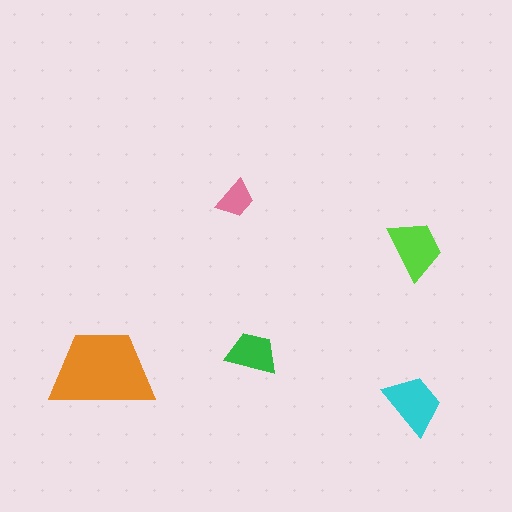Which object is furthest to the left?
The orange trapezoid is leftmost.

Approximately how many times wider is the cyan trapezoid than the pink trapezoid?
About 1.5 times wider.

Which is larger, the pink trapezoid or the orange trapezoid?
The orange one.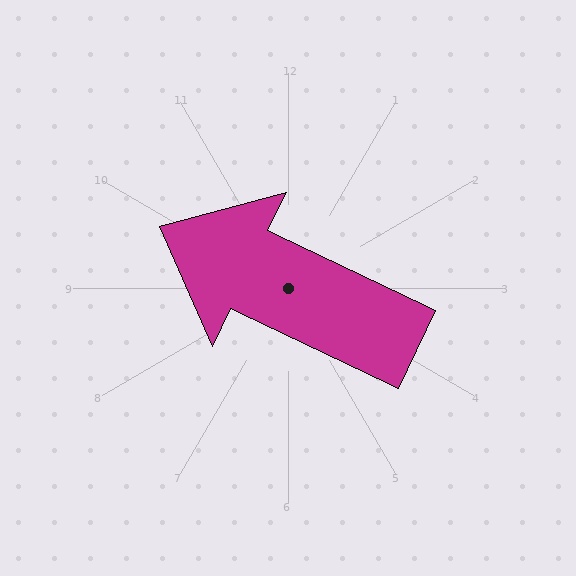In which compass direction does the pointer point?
Northwest.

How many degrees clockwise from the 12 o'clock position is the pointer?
Approximately 296 degrees.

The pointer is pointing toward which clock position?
Roughly 10 o'clock.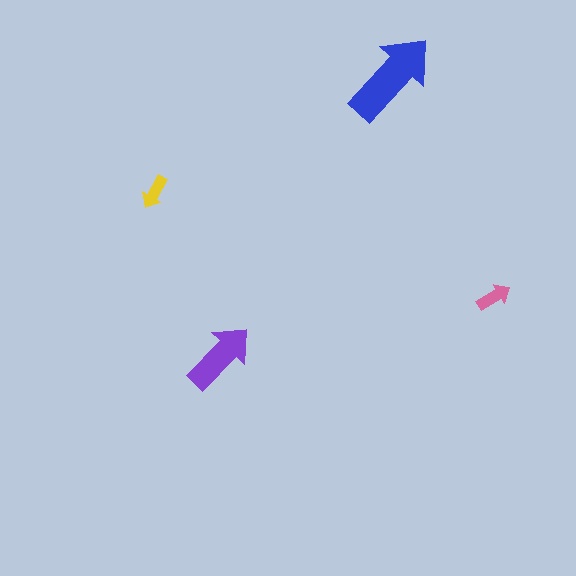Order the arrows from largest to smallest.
the blue one, the purple one, the pink one, the yellow one.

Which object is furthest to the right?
The pink arrow is rightmost.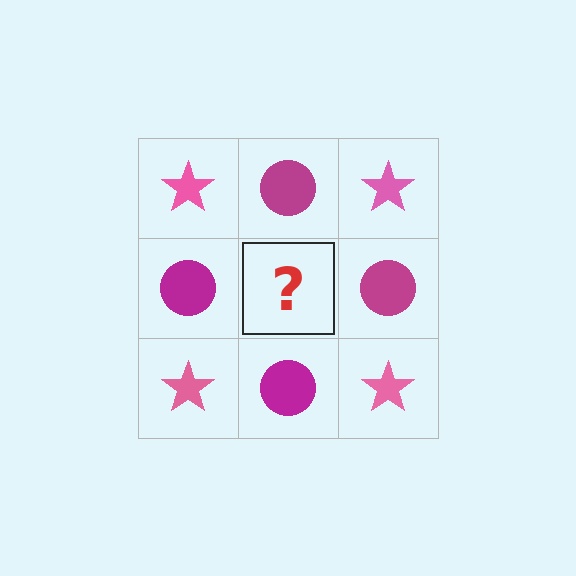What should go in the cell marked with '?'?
The missing cell should contain a pink star.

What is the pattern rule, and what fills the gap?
The rule is that it alternates pink star and magenta circle in a checkerboard pattern. The gap should be filled with a pink star.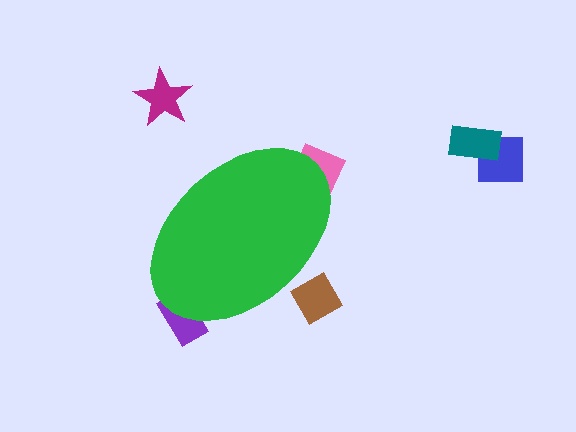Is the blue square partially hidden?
No, the blue square is fully visible.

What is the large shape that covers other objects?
A green ellipse.